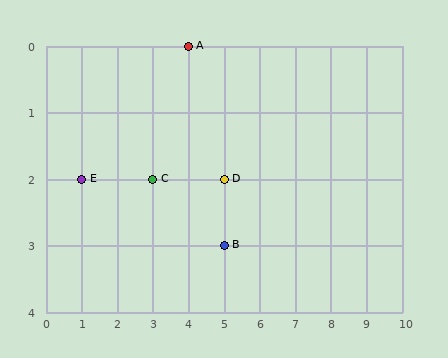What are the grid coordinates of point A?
Point A is at grid coordinates (4, 0).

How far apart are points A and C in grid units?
Points A and C are 1 column and 2 rows apart (about 2.2 grid units diagonally).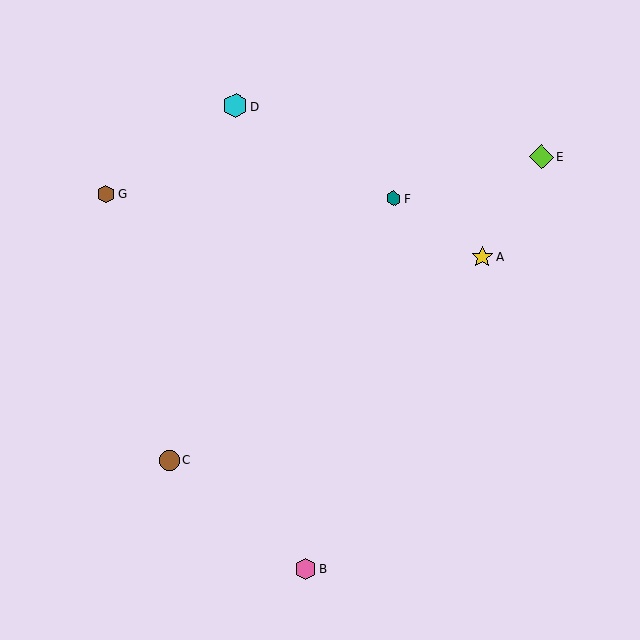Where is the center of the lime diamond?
The center of the lime diamond is at (541, 157).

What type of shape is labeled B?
Shape B is a pink hexagon.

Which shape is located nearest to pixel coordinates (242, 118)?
The cyan hexagon (labeled D) at (236, 106) is nearest to that location.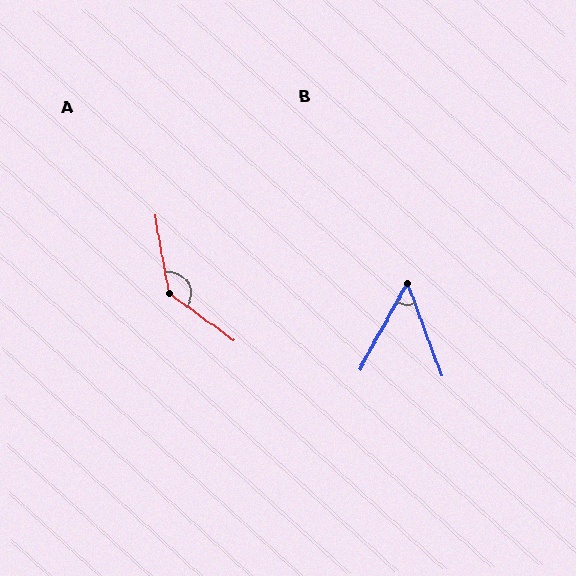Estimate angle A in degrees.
Approximately 136 degrees.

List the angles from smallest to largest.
B (49°), A (136°).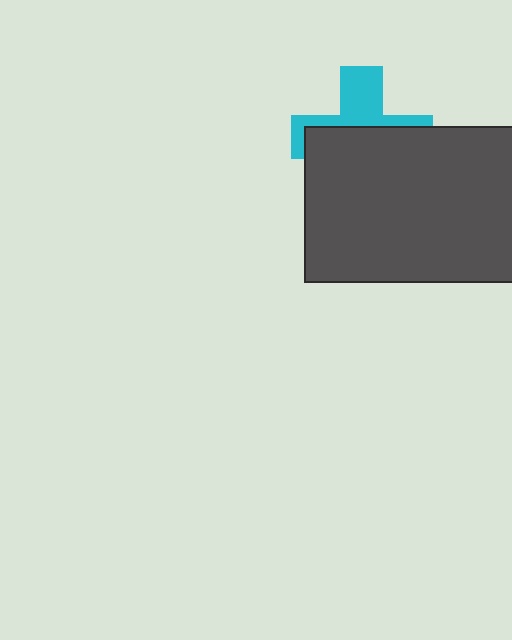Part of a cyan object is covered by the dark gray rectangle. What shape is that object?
It is a cross.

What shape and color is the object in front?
The object in front is a dark gray rectangle.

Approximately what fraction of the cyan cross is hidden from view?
Roughly 62% of the cyan cross is hidden behind the dark gray rectangle.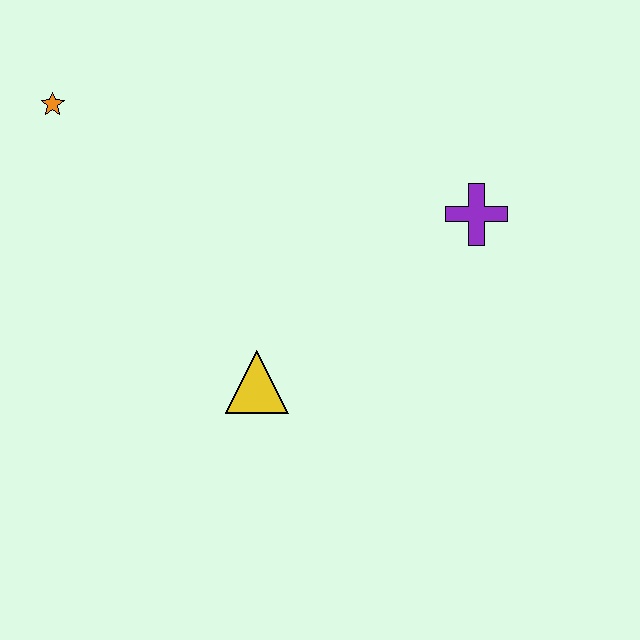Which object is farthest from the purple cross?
The orange star is farthest from the purple cross.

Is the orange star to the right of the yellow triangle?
No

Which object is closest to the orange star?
The yellow triangle is closest to the orange star.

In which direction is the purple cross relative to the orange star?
The purple cross is to the right of the orange star.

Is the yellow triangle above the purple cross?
No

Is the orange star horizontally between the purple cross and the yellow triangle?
No